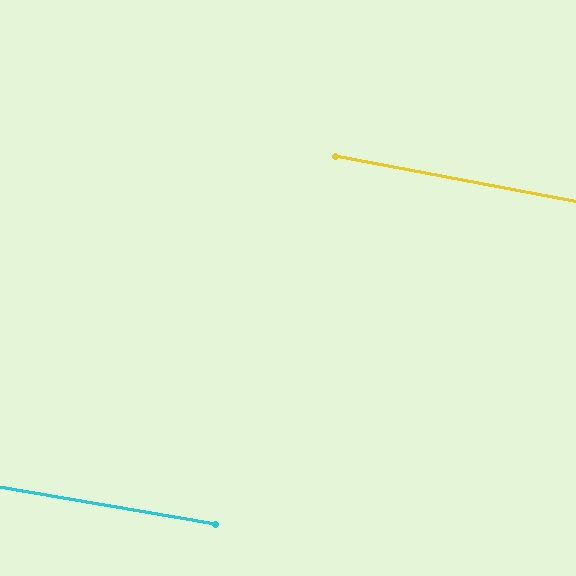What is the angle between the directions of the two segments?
Approximately 1 degree.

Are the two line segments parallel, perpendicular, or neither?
Parallel — their directions differ by only 0.8°.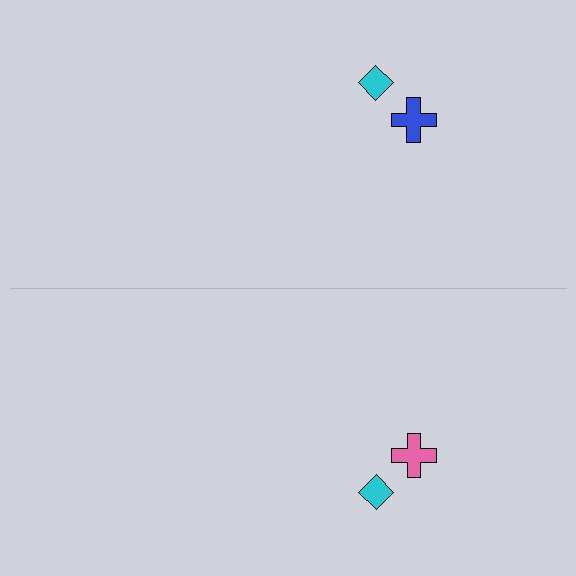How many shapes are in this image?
There are 4 shapes in this image.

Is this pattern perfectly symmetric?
No, the pattern is not perfectly symmetric. The pink cross on the bottom side breaks the symmetry — its mirror counterpart is blue.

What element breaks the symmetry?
The pink cross on the bottom side breaks the symmetry — its mirror counterpart is blue.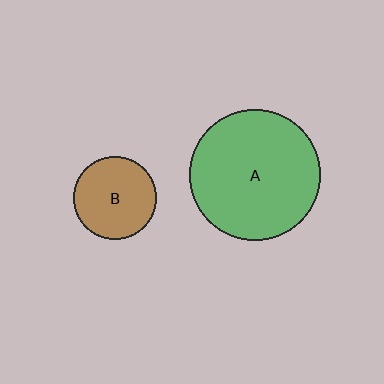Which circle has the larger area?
Circle A (green).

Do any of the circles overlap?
No, none of the circles overlap.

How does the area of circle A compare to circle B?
Approximately 2.5 times.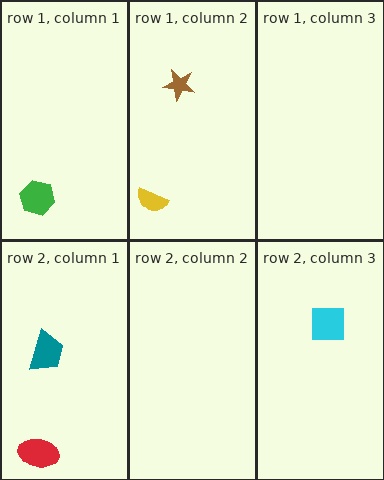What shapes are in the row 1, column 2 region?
The brown star, the yellow semicircle.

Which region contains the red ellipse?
The row 2, column 1 region.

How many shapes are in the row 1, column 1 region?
1.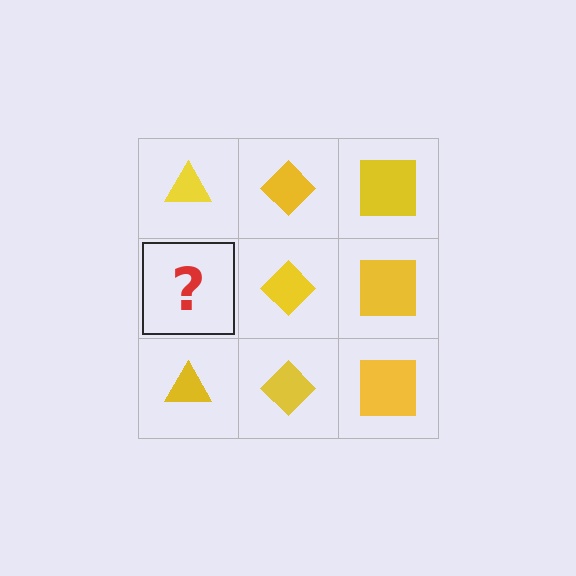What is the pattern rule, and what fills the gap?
The rule is that each column has a consistent shape. The gap should be filled with a yellow triangle.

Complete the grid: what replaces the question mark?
The question mark should be replaced with a yellow triangle.